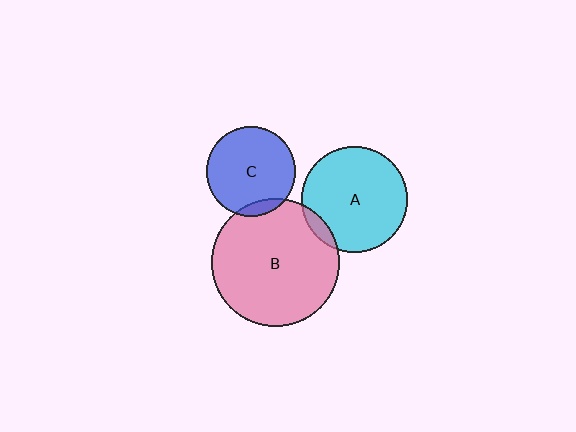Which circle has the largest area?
Circle B (pink).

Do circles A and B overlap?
Yes.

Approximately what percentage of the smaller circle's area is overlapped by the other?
Approximately 5%.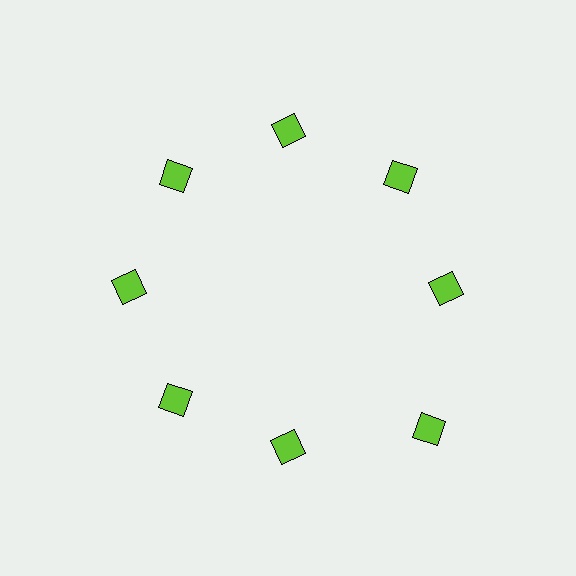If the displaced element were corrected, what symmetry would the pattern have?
It would have 8-fold rotational symmetry — the pattern would map onto itself every 45 degrees.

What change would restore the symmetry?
The symmetry would be restored by moving it inward, back onto the ring so that all 8 squares sit at equal angles and equal distance from the center.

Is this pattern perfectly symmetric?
No. The 8 lime squares are arranged in a ring, but one element near the 4 o'clock position is pushed outward from the center, breaking the 8-fold rotational symmetry.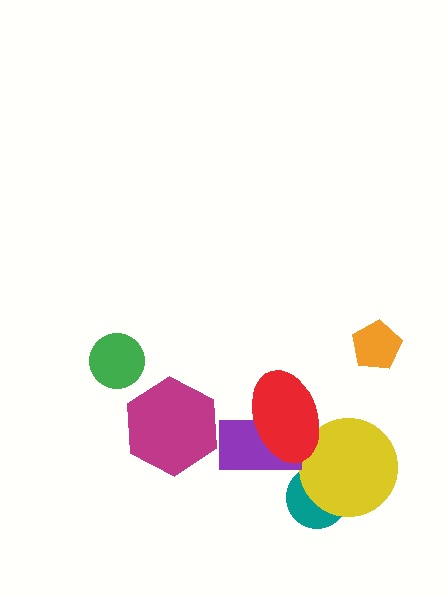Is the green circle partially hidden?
No, no other shape covers it.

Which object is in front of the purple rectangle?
The red ellipse is in front of the purple rectangle.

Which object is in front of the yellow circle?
The red ellipse is in front of the yellow circle.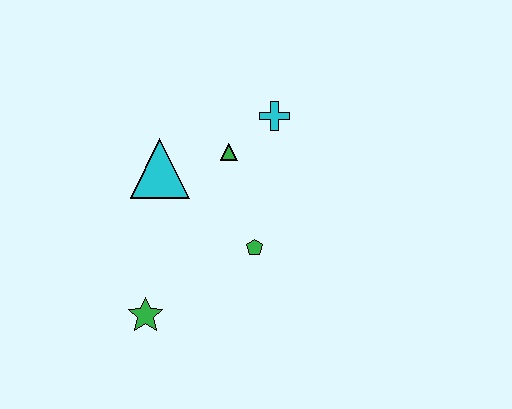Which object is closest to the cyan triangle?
The green triangle is closest to the cyan triangle.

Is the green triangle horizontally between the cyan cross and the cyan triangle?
Yes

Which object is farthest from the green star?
The cyan cross is farthest from the green star.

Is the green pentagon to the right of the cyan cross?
No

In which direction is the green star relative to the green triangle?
The green star is below the green triangle.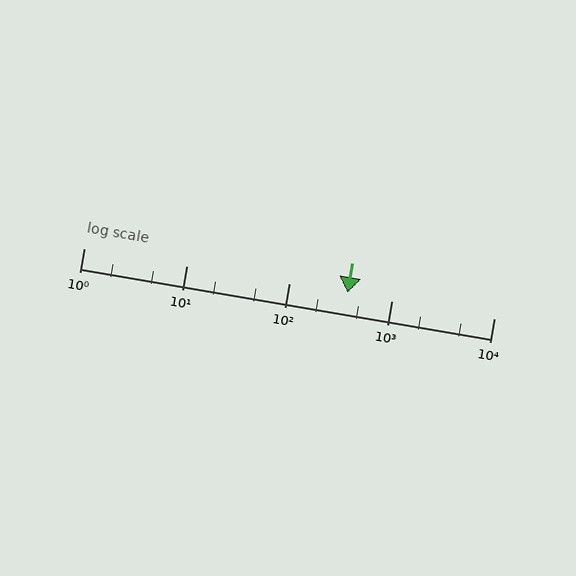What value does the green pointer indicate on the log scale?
The pointer indicates approximately 370.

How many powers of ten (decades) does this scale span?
The scale spans 4 decades, from 1 to 10000.